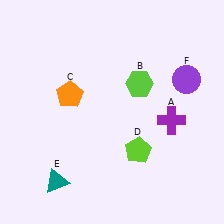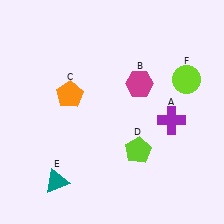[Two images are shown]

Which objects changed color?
B changed from lime to magenta. F changed from purple to lime.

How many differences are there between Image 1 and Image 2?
There are 2 differences between the two images.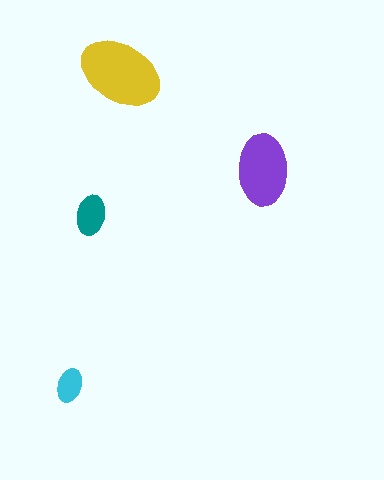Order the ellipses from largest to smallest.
the yellow one, the purple one, the teal one, the cyan one.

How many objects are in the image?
There are 4 objects in the image.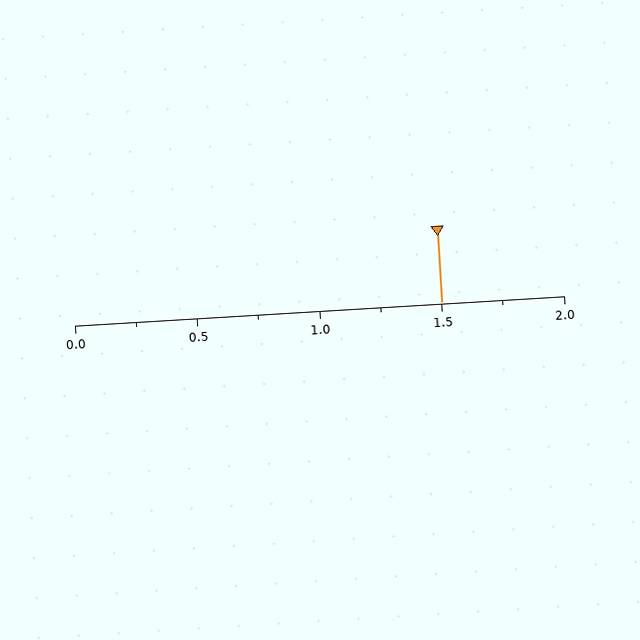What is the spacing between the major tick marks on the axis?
The major ticks are spaced 0.5 apart.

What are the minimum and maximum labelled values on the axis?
The axis runs from 0.0 to 2.0.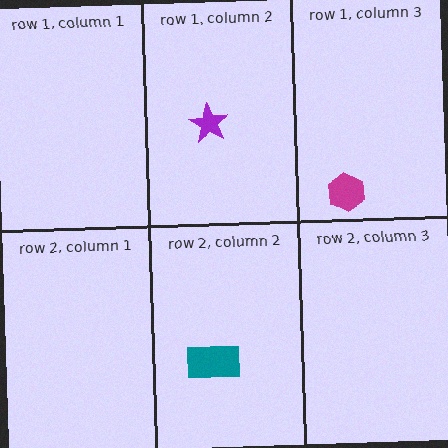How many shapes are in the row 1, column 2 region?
1.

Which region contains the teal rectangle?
The row 2, column 2 region.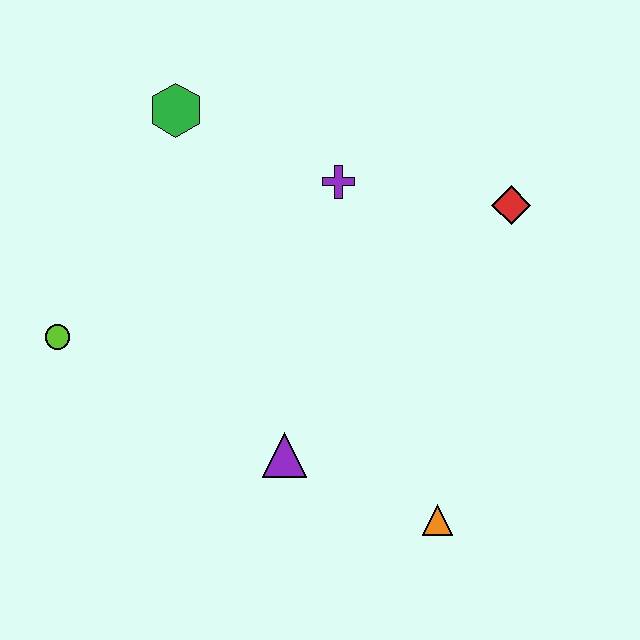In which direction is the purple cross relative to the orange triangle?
The purple cross is above the orange triangle.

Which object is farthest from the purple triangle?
The green hexagon is farthest from the purple triangle.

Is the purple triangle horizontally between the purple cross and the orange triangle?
No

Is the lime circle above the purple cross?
No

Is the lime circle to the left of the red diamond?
Yes